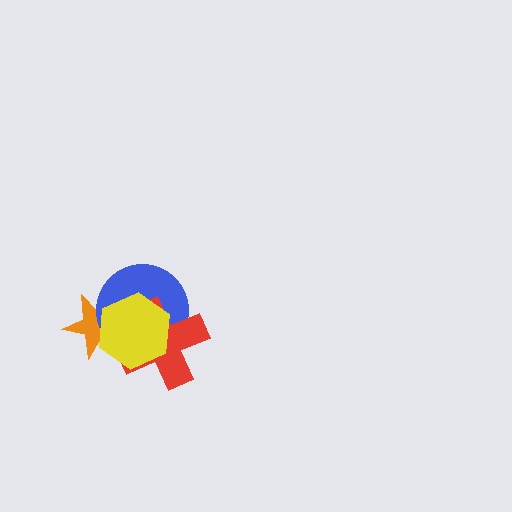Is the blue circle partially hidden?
Yes, it is partially covered by another shape.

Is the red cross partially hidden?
Yes, it is partially covered by another shape.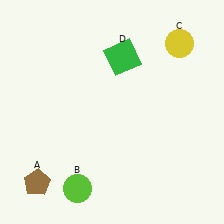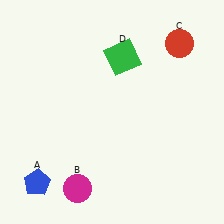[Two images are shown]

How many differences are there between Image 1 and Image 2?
There are 3 differences between the two images.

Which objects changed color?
A changed from brown to blue. B changed from lime to magenta. C changed from yellow to red.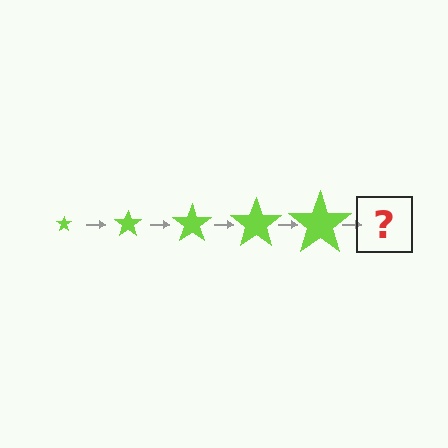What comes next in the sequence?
The next element should be a lime star, larger than the previous one.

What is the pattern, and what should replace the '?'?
The pattern is that the star gets progressively larger each step. The '?' should be a lime star, larger than the previous one.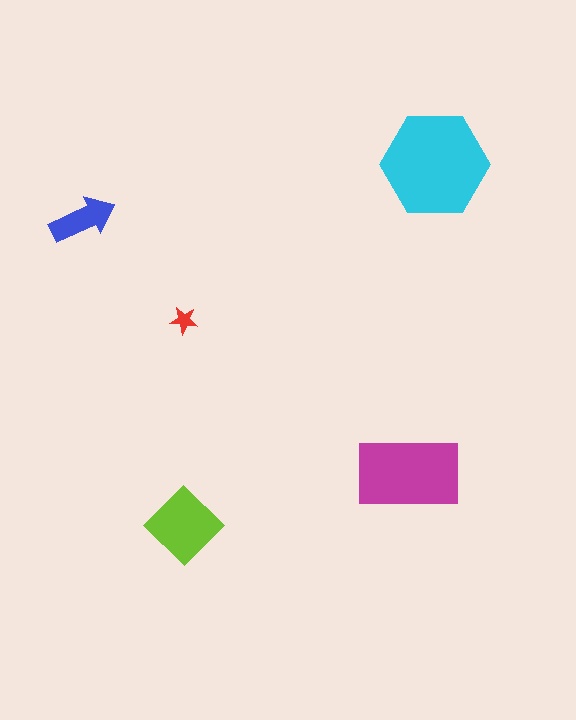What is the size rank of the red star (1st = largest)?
5th.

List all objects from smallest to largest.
The red star, the blue arrow, the lime diamond, the magenta rectangle, the cyan hexagon.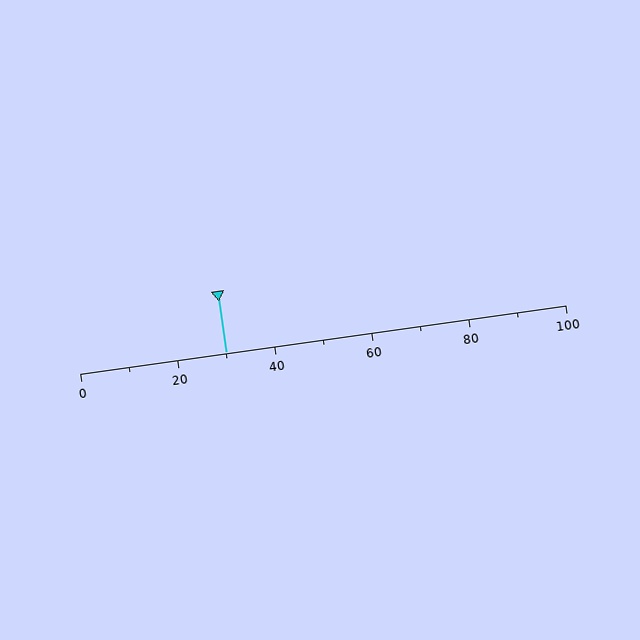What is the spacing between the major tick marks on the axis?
The major ticks are spaced 20 apart.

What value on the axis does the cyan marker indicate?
The marker indicates approximately 30.